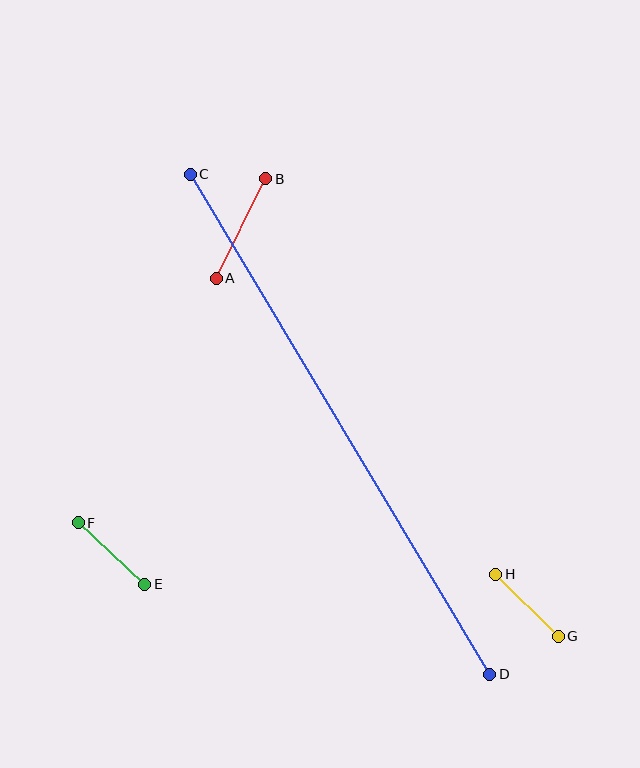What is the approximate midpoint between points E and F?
The midpoint is at approximately (111, 553) pixels.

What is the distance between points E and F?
The distance is approximately 91 pixels.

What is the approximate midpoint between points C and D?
The midpoint is at approximately (340, 424) pixels.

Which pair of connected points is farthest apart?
Points C and D are farthest apart.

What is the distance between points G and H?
The distance is approximately 88 pixels.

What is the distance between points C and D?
The distance is approximately 583 pixels.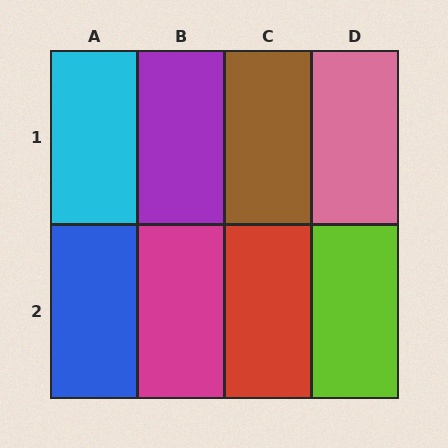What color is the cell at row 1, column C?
Brown.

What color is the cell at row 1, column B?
Purple.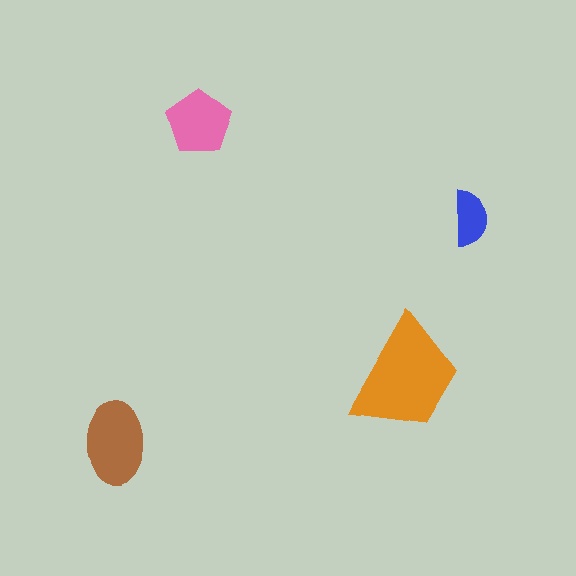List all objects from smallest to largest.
The blue semicircle, the pink pentagon, the brown ellipse, the orange trapezoid.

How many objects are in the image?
There are 4 objects in the image.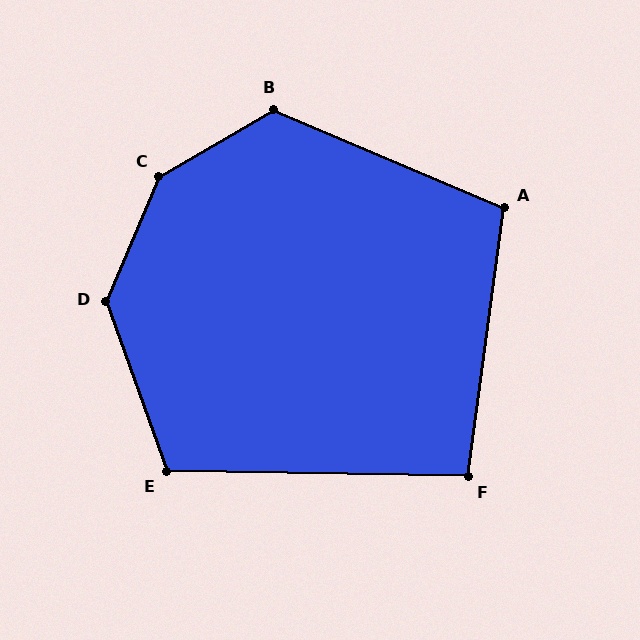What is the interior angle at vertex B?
Approximately 126 degrees (obtuse).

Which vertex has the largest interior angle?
C, at approximately 144 degrees.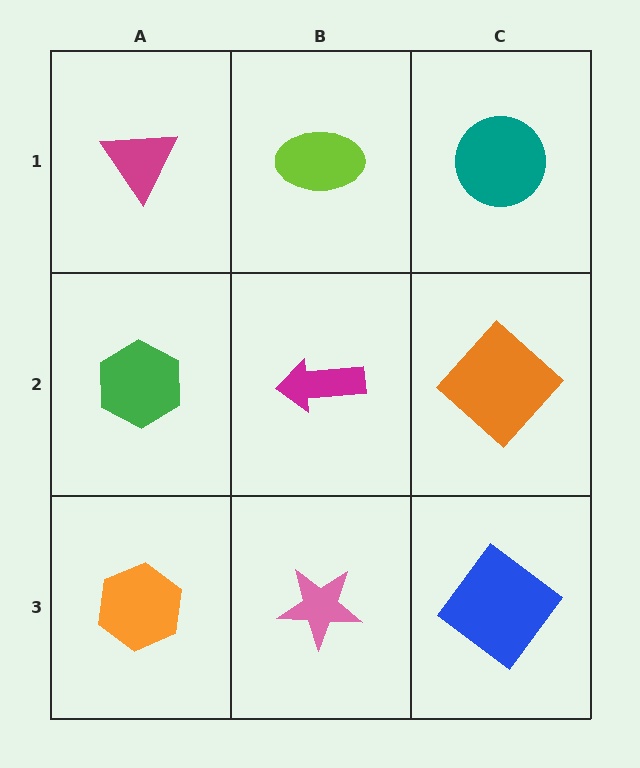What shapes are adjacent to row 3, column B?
A magenta arrow (row 2, column B), an orange hexagon (row 3, column A), a blue diamond (row 3, column C).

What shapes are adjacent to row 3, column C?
An orange diamond (row 2, column C), a pink star (row 3, column B).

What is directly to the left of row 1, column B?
A magenta triangle.